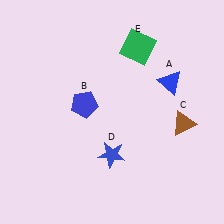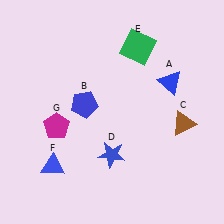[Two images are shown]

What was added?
A blue triangle (F), a magenta pentagon (G) were added in Image 2.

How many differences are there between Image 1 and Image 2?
There are 2 differences between the two images.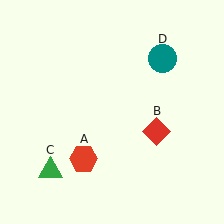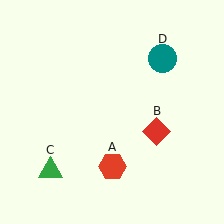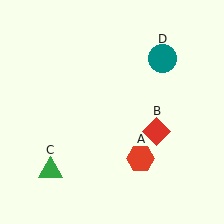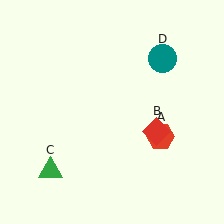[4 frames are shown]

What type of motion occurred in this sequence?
The red hexagon (object A) rotated counterclockwise around the center of the scene.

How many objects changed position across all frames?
1 object changed position: red hexagon (object A).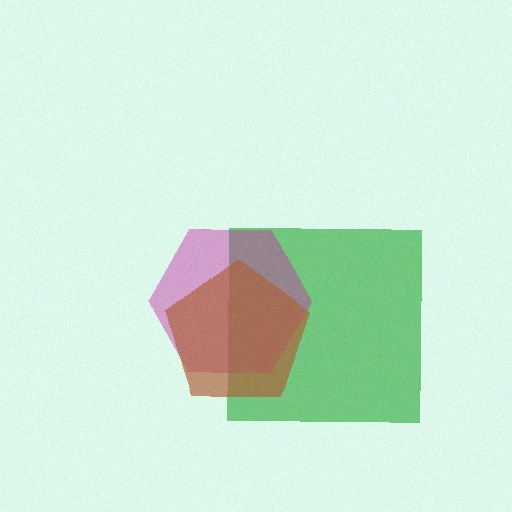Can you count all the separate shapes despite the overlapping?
Yes, there are 3 separate shapes.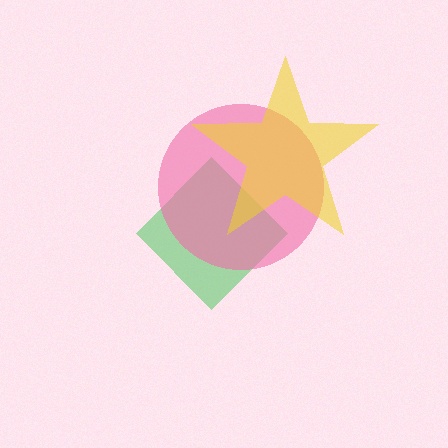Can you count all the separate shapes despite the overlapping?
Yes, there are 3 separate shapes.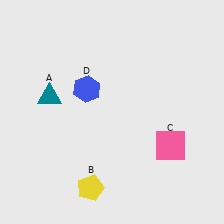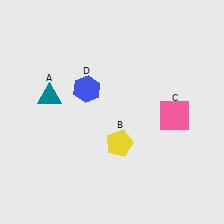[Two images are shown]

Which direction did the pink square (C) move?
The pink square (C) moved up.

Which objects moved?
The objects that moved are: the yellow pentagon (B), the pink square (C).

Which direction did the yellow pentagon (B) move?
The yellow pentagon (B) moved up.